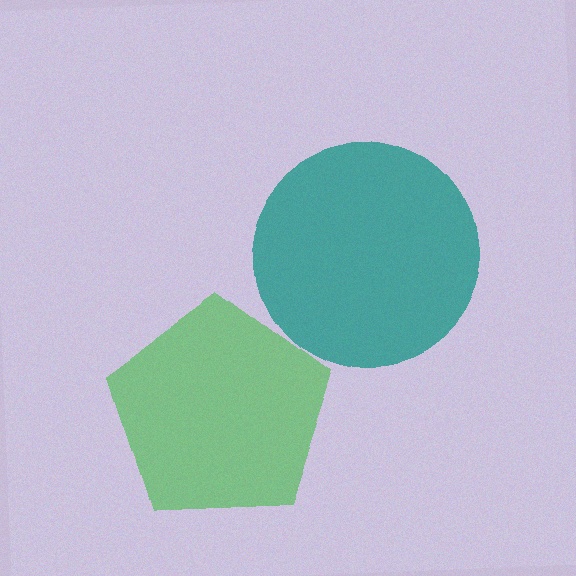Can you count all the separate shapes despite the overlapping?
Yes, there are 2 separate shapes.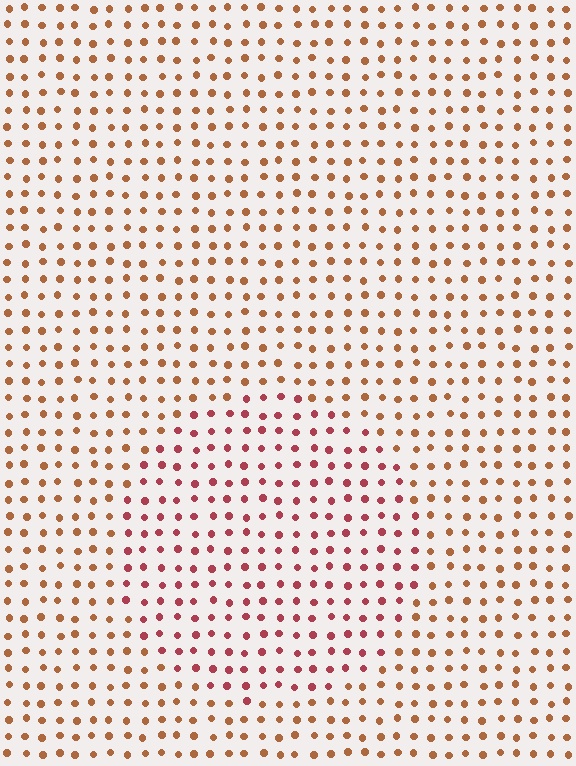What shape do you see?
I see a circle.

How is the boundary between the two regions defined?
The boundary is defined purely by a slight shift in hue (about 33 degrees). Spacing, size, and orientation are identical on both sides.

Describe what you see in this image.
The image is filled with small brown elements in a uniform arrangement. A circle-shaped region is visible where the elements are tinted to a slightly different hue, forming a subtle color boundary.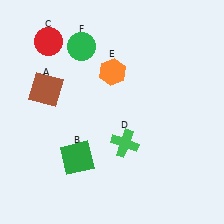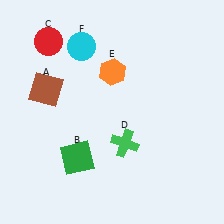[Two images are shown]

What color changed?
The circle (F) changed from green in Image 1 to cyan in Image 2.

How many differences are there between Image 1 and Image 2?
There is 1 difference between the two images.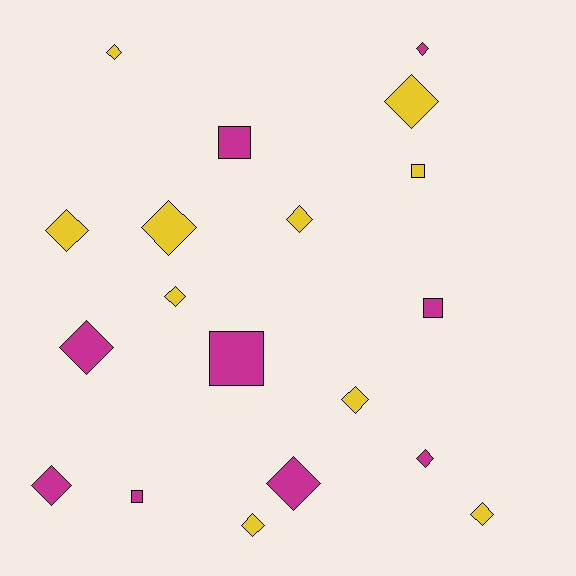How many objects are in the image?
There are 19 objects.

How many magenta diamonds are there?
There are 5 magenta diamonds.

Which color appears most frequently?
Yellow, with 10 objects.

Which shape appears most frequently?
Diamond, with 14 objects.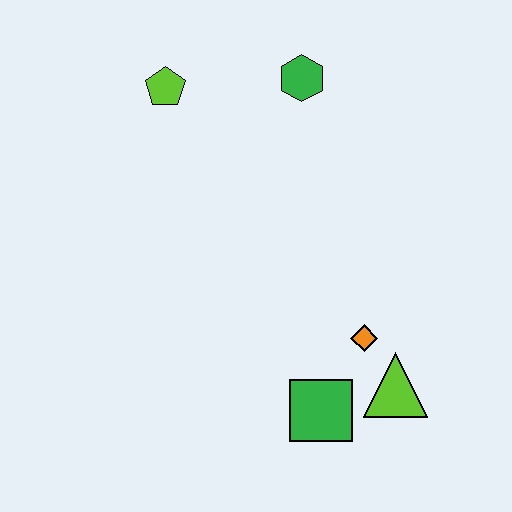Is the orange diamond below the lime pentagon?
Yes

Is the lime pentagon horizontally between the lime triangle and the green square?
No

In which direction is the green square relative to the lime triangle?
The green square is to the left of the lime triangle.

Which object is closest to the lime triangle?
The orange diamond is closest to the lime triangle.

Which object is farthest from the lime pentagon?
The lime triangle is farthest from the lime pentagon.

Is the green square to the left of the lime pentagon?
No